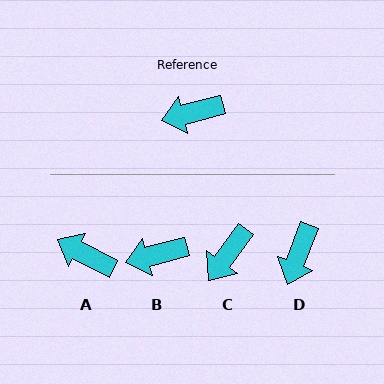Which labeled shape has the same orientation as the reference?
B.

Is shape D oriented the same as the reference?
No, it is off by about 55 degrees.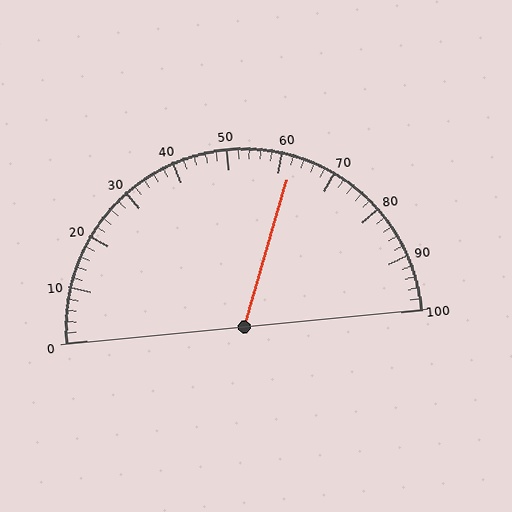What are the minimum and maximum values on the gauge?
The gauge ranges from 0 to 100.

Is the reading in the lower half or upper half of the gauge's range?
The reading is in the upper half of the range (0 to 100).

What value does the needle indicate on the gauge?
The needle indicates approximately 62.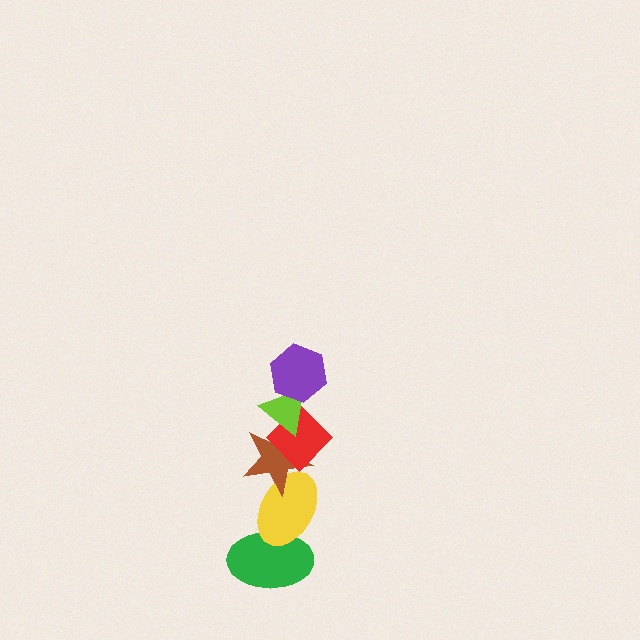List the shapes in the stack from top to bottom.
From top to bottom: the purple hexagon, the lime triangle, the red diamond, the brown star, the yellow ellipse, the green ellipse.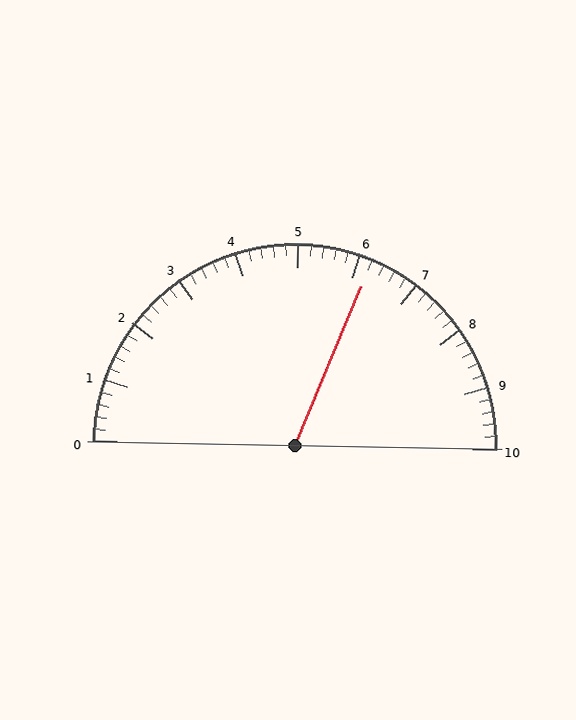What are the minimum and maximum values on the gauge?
The gauge ranges from 0 to 10.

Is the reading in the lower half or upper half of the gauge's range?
The reading is in the upper half of the range (0 to 10).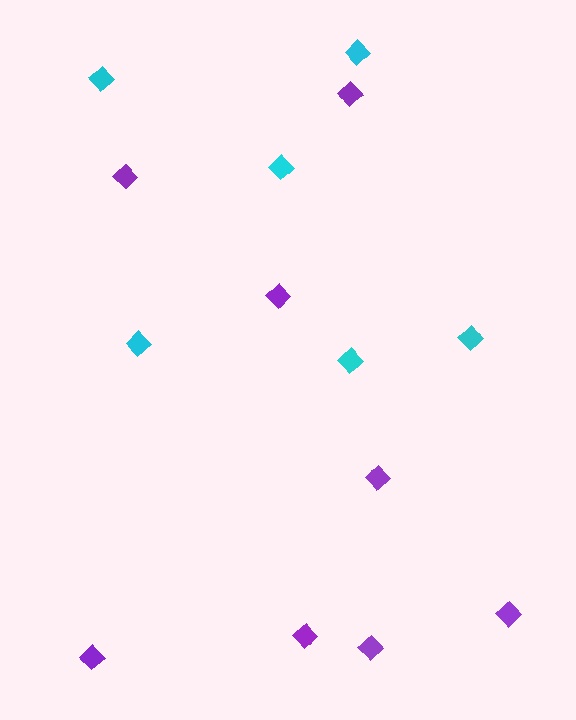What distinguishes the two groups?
There are 2 groups: one group of purple diamonds (8) and one group of cyan diamonds (6).